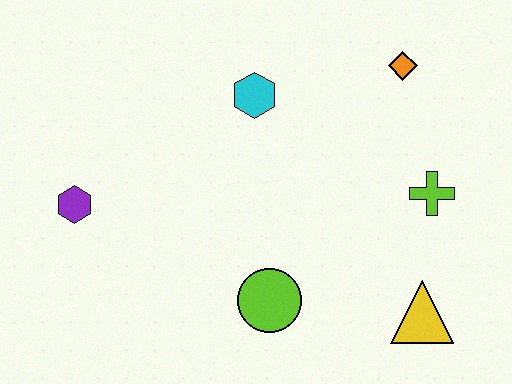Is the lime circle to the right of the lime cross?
No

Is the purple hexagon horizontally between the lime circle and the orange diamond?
No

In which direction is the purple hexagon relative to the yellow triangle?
The purple hexagon is to the left of the yellow triangle.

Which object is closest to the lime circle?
The yellow triangle is closest to the lime circle.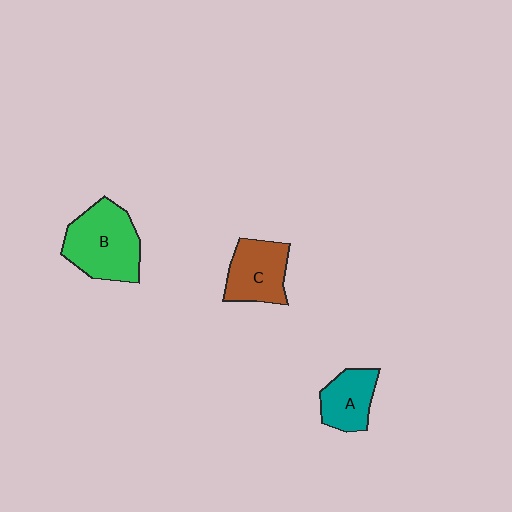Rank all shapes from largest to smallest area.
From largest to smallest: B (green), C (brown), A (teal).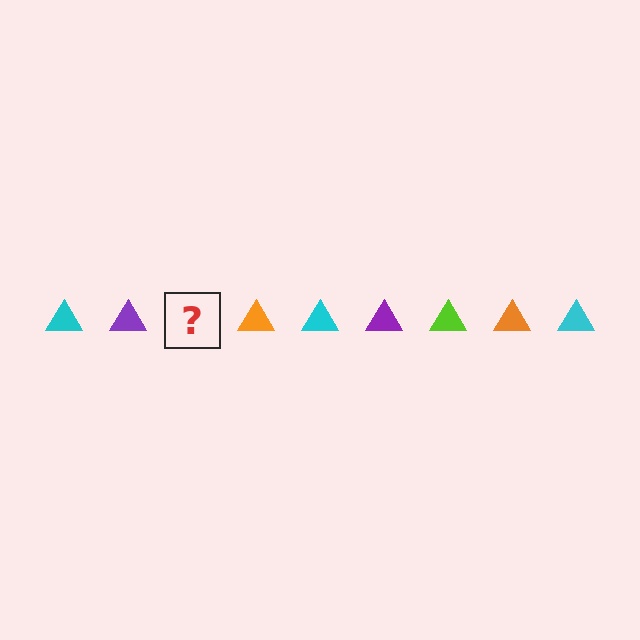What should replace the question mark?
The question mark should be replaced with a lime triangle.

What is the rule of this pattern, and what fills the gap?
The rule is that the pattern cycles through cyan, purple, lime, orange triangles. The gap should be filled with a lime triangle.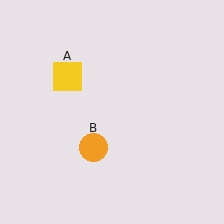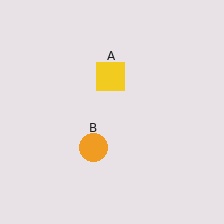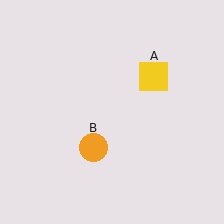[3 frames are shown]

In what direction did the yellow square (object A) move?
The yellow square (object A) moved right.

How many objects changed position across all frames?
1 object changed position: yellow square (object A).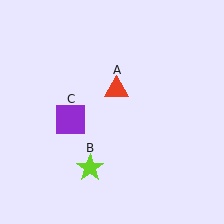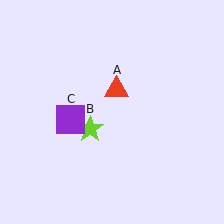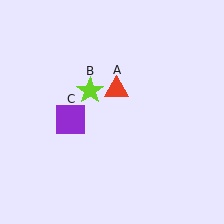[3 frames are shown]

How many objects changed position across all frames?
1 object changed position: lime star (object B).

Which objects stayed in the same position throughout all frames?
Red triangle (object A) and purple square (object C) remained stationary.